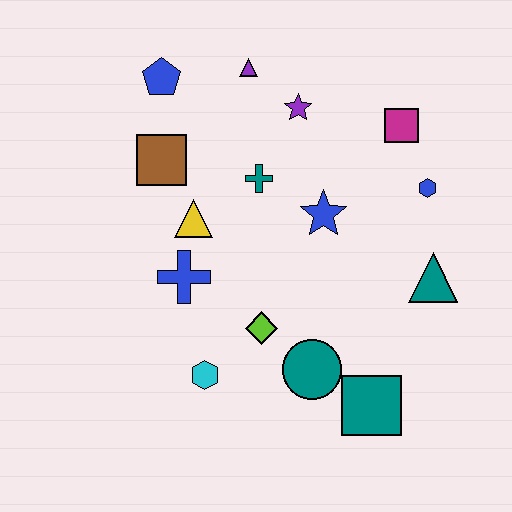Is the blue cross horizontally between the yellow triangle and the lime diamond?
No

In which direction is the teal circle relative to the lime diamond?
The teal circle is to the right of the lime diamond.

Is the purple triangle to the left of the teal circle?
Yes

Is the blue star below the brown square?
Yes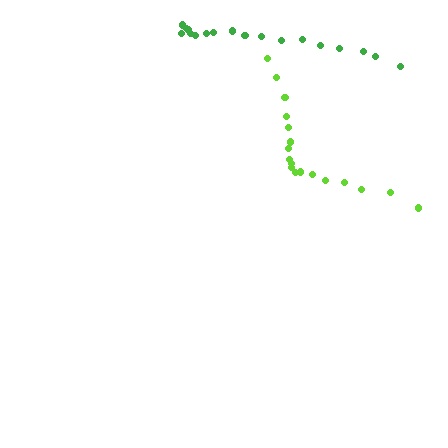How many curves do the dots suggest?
There are 2 distinct paths.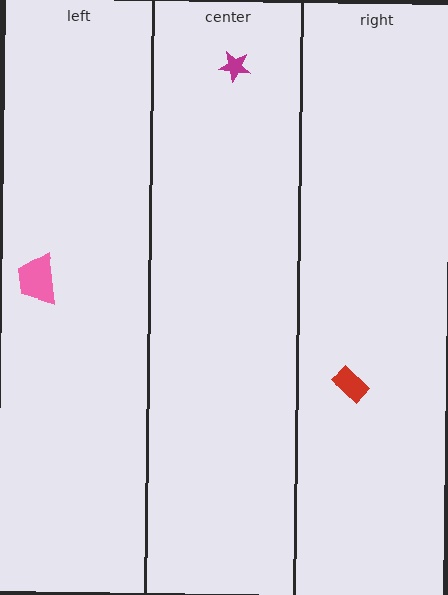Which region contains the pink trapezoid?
The left region.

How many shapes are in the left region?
1.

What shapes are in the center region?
The magenta star.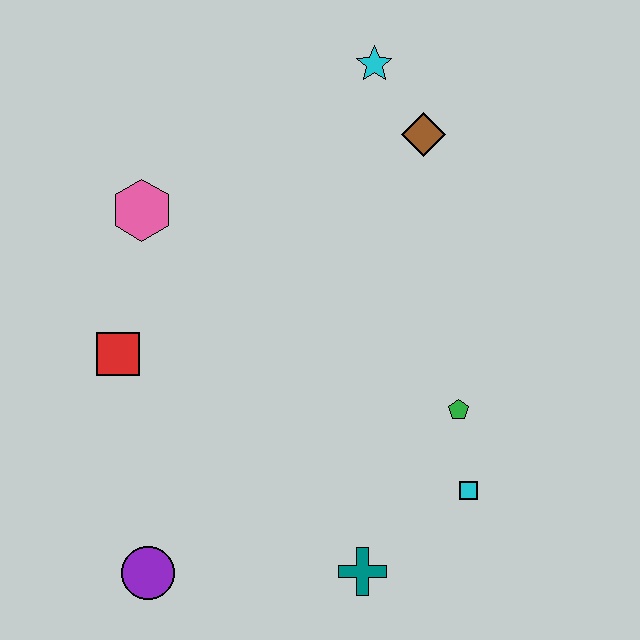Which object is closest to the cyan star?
The brown diamond is closest to the cyan star.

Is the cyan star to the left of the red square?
No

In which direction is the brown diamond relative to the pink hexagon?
The brown diamond is to the right of the pink hexagon.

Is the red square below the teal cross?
No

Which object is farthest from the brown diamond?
The purple circle is farthest from the brown diamond.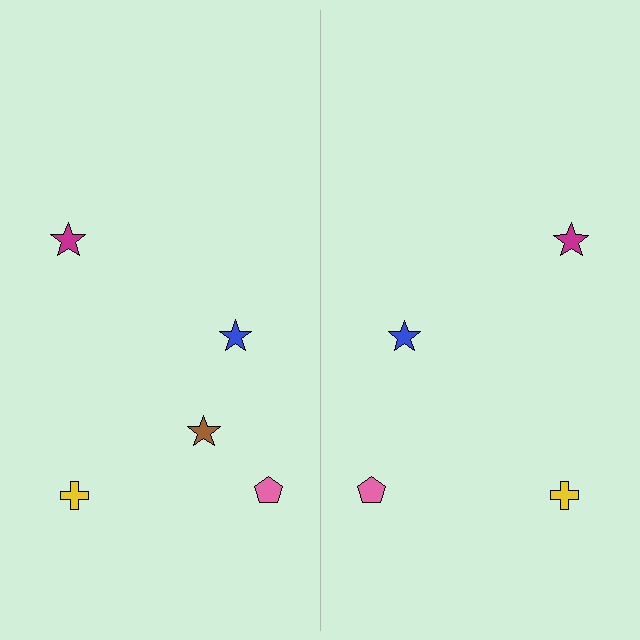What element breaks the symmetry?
A brown star is missing from the right side.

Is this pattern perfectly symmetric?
No, the pattern is not perfectly symmetric. A brown star is missing from the right side.